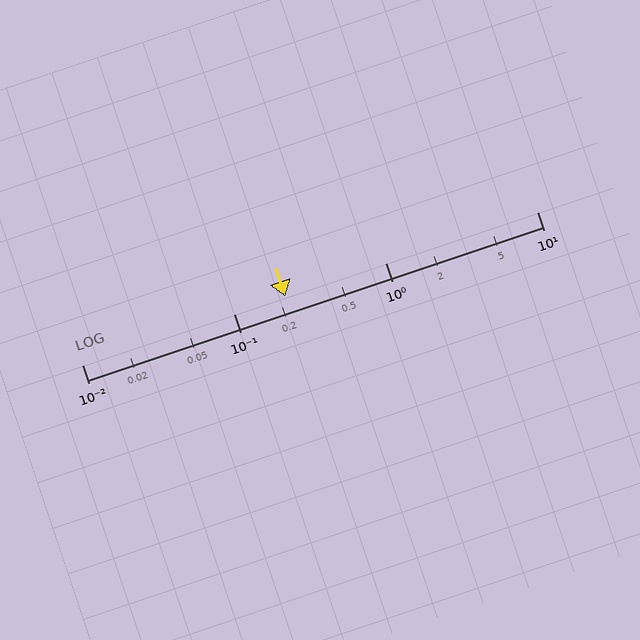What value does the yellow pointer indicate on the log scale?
The pointer indicates approximately 0.22.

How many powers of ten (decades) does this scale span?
The scale spans 3 decades, from 0.01 to 10.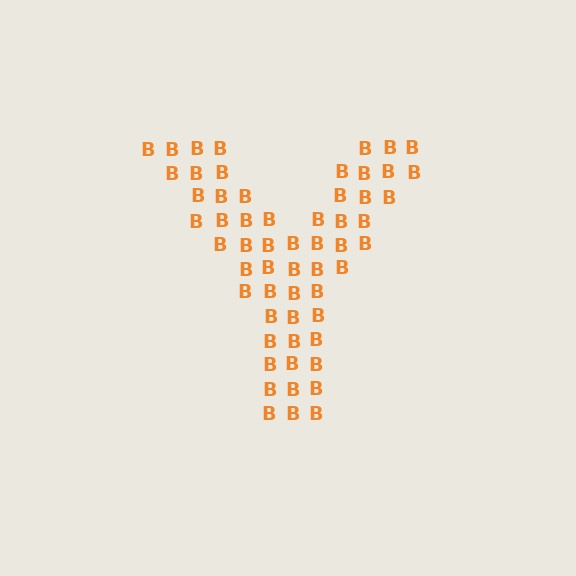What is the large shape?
The large shape is the letter Y.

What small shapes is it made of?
It is made of small letter B's.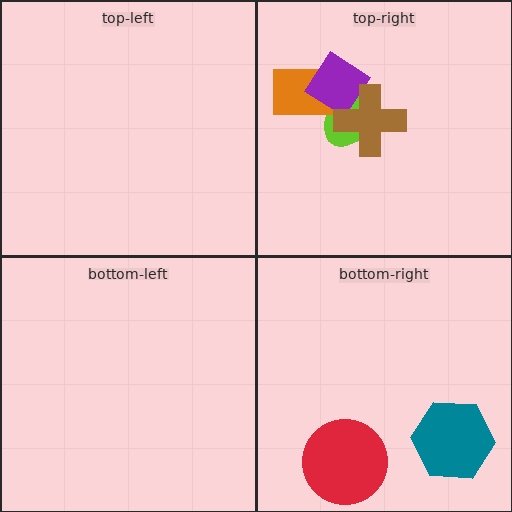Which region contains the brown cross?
The top-right region.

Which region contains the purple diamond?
The top-right region.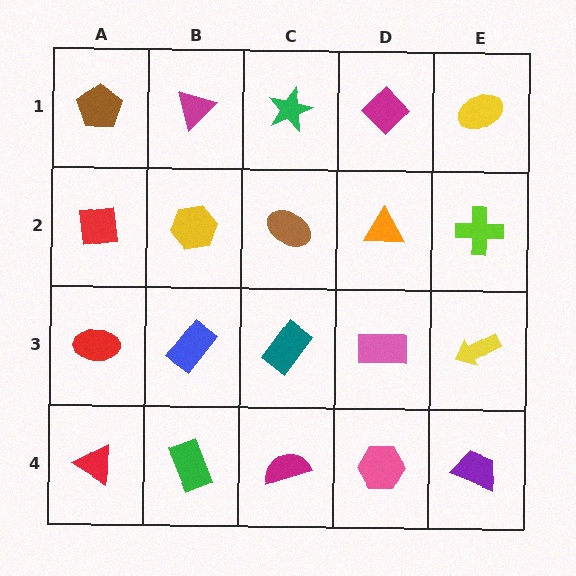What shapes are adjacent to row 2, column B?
A magenta triangle (row 1, column B), a blue rectangle (row 3, column B), a red square (row 2, column A), a brown ellipse (row 2, column C).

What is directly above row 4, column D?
A pink rectangle.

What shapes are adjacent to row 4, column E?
A yellow arrow (row 3, column E), a pink hexagon (row 4, column D).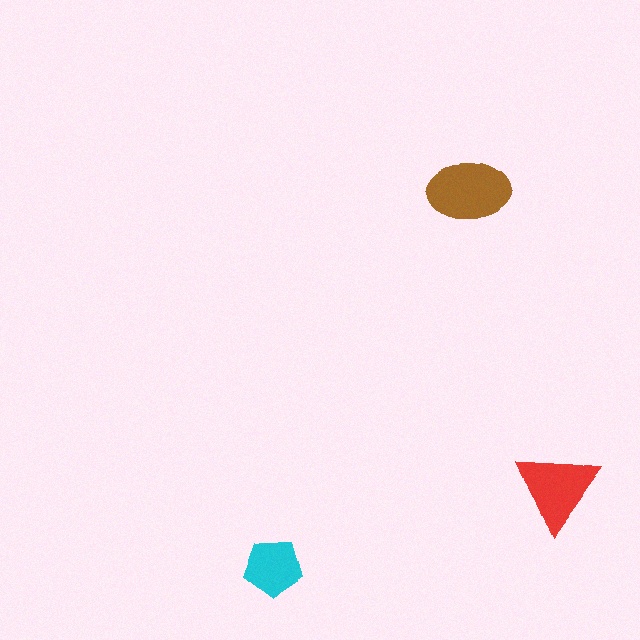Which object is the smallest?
The cyan pentagon.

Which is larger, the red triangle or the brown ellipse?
The brown ellipse.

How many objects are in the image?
There are 3 objects in the image.